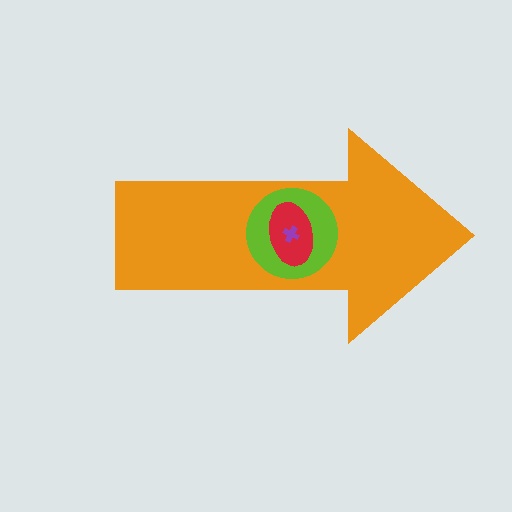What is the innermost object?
The purple cross.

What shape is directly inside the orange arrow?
The lime circle.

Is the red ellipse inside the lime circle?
Yes.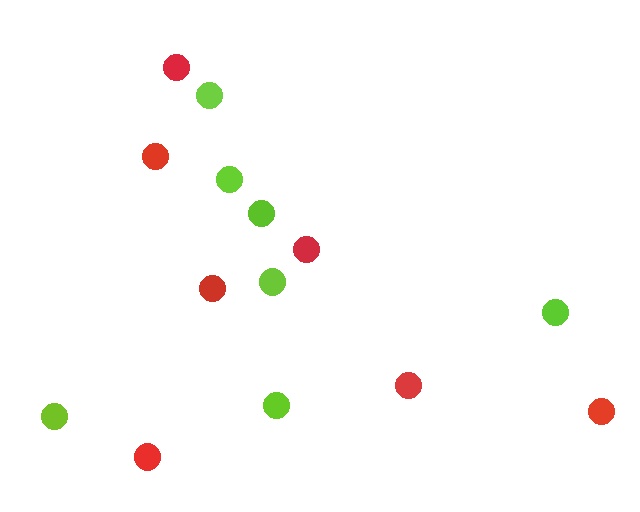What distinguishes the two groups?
There are 2 groups: one group of lime circles (7) and one group of red circles (7).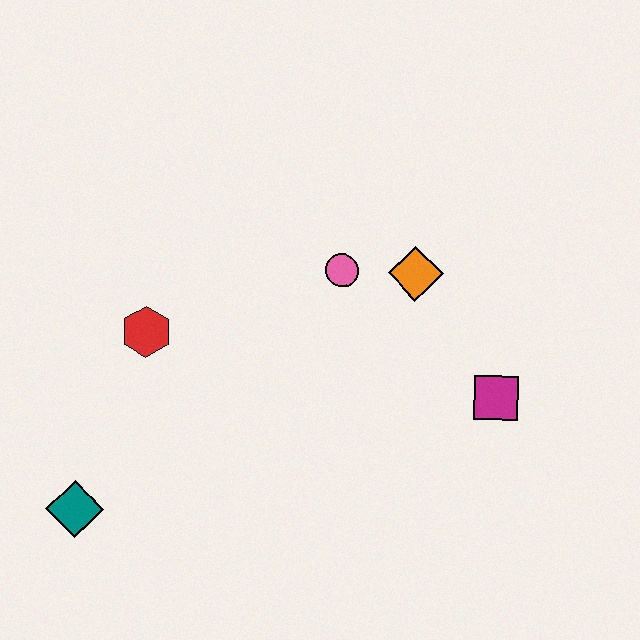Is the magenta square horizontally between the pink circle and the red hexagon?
No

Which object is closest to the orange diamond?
The pink circle is closest to the orange diamond.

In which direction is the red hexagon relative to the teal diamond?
The red hexagon is above the teal diamond.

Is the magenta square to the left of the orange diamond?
No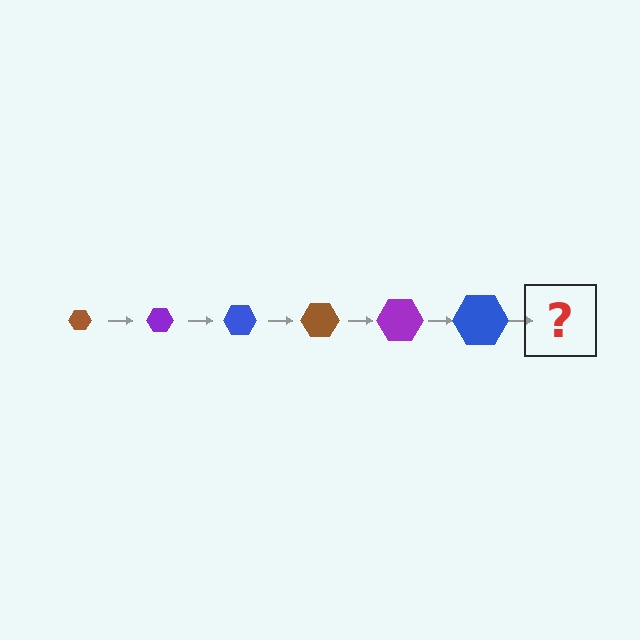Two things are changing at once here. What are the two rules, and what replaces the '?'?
The two rules are that the hexagon grows larger each step and the color cycles through brown, purple, and blue. The '?' should be a brown hexagon, larger than the previous one.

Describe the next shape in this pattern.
It should be a brown hexagon, larger than the previous one.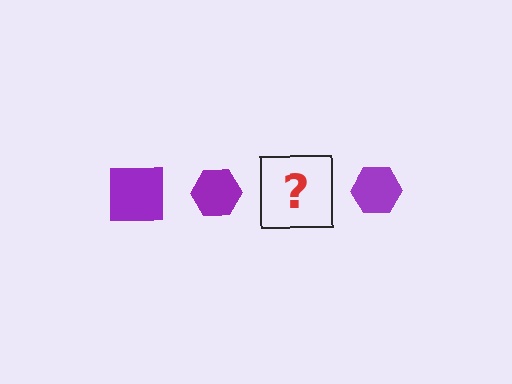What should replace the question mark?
The question mark should be replaced with a purple square.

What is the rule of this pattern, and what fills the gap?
The rule is that the pattern cycles through square, hexagon shapes in purple. The gap should be filled with a purple square.